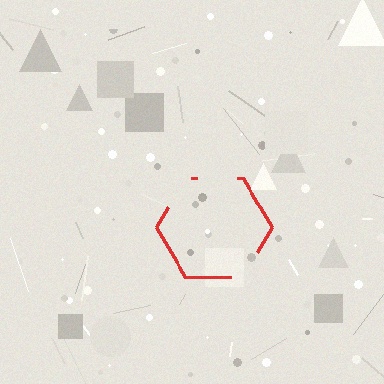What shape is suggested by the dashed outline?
The dashed outline suggests a hexagon.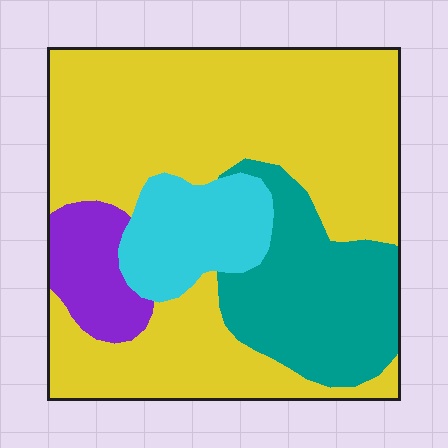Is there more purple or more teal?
Teal.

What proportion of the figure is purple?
Purple covers about 10% of the figure.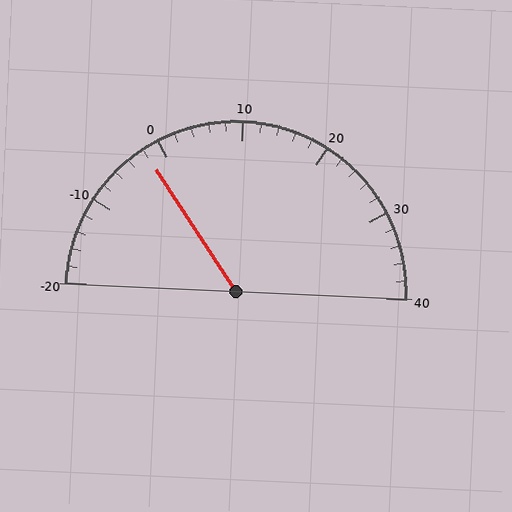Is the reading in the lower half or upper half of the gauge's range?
The reading is in the lower half of the range (-20 to 40).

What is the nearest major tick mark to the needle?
The nearest major tick mark is 0.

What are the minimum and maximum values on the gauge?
The gauge ranges from -20 to 40.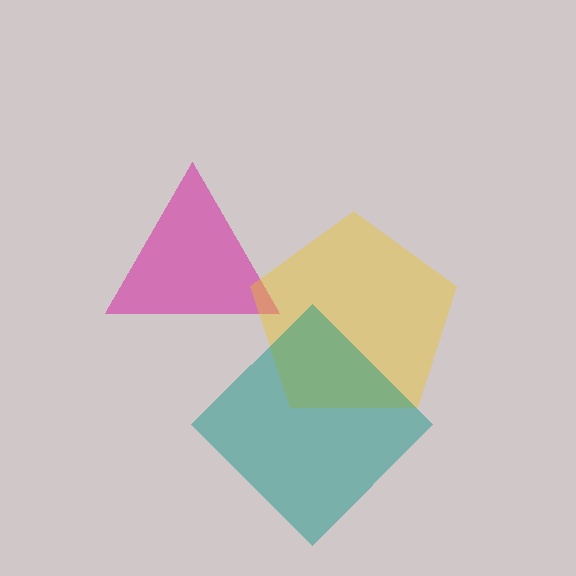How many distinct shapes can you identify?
There are 3 distinct shapes: a magenta triangle, a yellow pentagon, a teal diamond.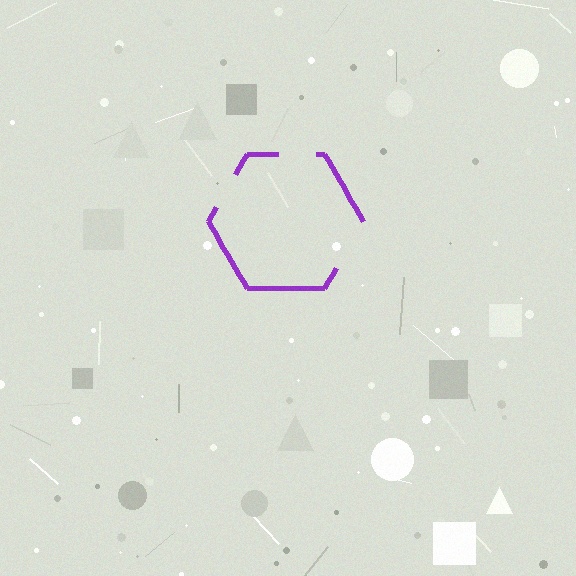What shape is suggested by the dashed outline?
The dashed outline suggests a hexagon.